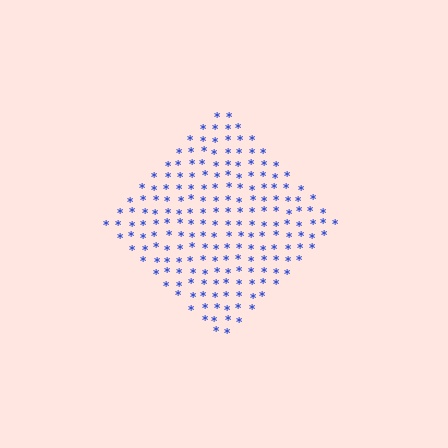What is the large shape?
The large shape is a diamond.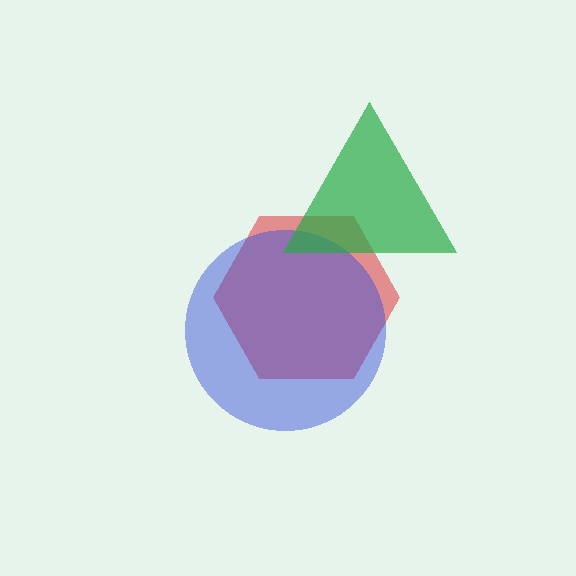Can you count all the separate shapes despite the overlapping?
Yes, there are 3 separate shapes.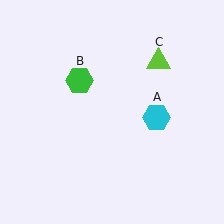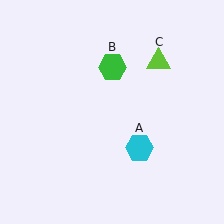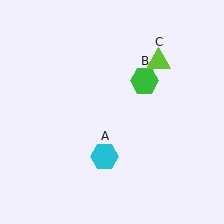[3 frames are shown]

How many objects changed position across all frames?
2 objects changed position: cyan hexagon (object A), green hexagon (object B).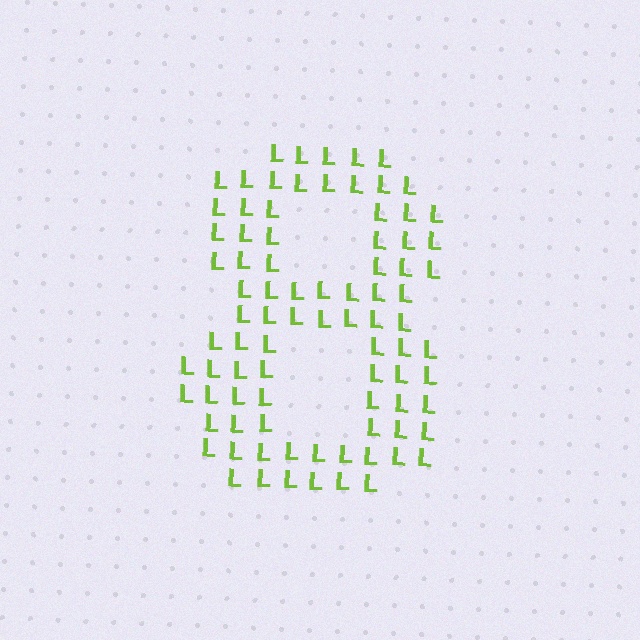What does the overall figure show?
The overall figure shows the digit 8.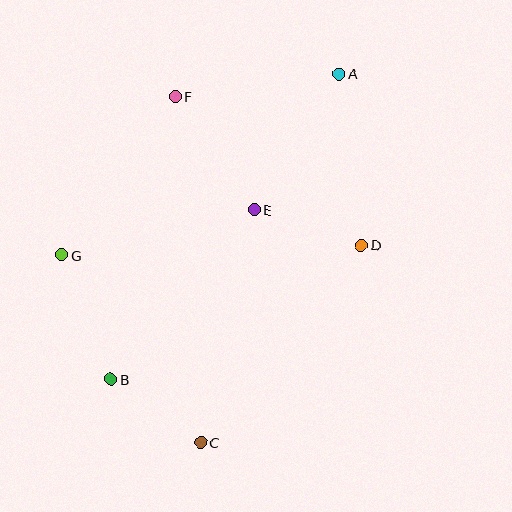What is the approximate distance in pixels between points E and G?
The distance between E and G is approximately 198 pixels.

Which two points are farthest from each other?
Points A and C are farthest from each other.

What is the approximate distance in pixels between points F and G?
The distance between F and G is approximately 195 pixels.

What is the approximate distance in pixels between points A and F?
The distance between A and F is approximately 165 pixels.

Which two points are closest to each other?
Points B and C are closest to each other.